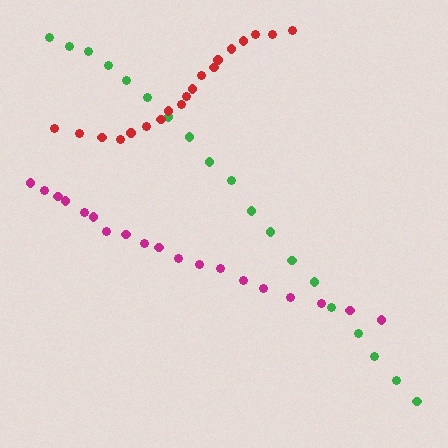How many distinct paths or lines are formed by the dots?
There are 3 distinct paths.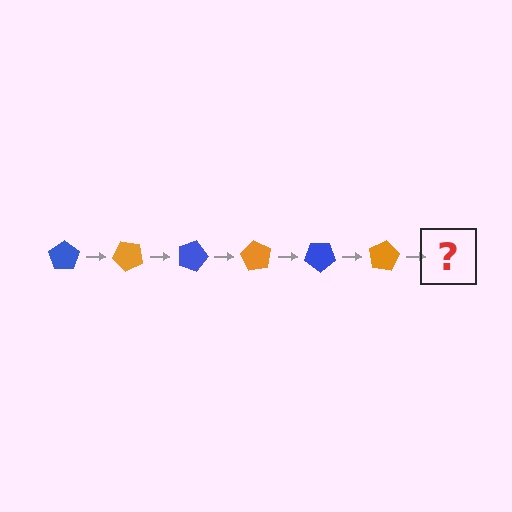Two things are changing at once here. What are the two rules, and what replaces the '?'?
The two rules are that it rotates 45 degrees each step and the color cycles through blue and orange. The '?' should be a blue pentagon, rotated 270 degrees from the start.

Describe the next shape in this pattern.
It should be a blue pentagon, rotated 270 degrees from the start.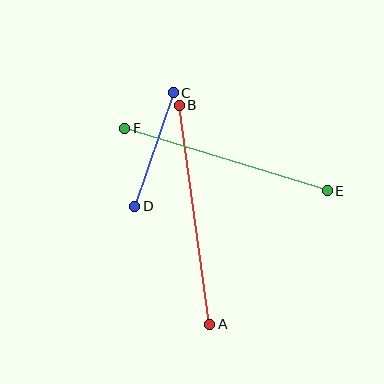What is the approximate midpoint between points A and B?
The midpoint is at approximately (194, 215) pixels.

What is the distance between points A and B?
The distance is approximately 221 pixels.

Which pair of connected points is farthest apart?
Points A and B are farthest apart.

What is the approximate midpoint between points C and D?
The midpoint is at approximately (154, 149) pixels.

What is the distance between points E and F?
The distance is approximately 212 pixels.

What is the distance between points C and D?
The distance is approximately 120 pixels.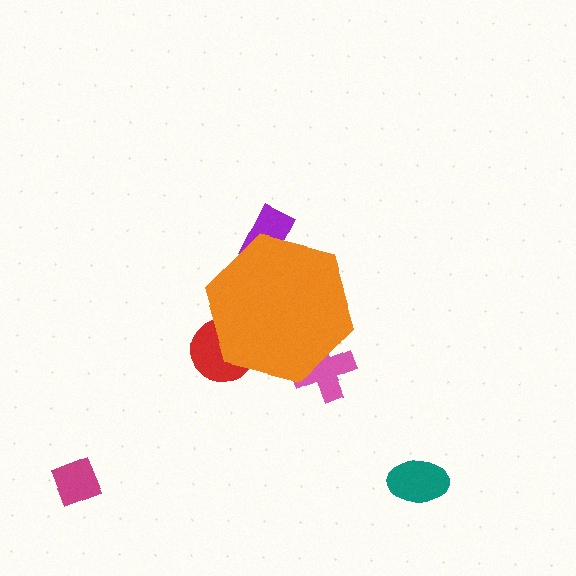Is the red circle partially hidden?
Yes, the red circle is partially hidden behind the orange hexagon.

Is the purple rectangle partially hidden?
Yes, the purple rectangle is partially hidden behind the orange hexagon.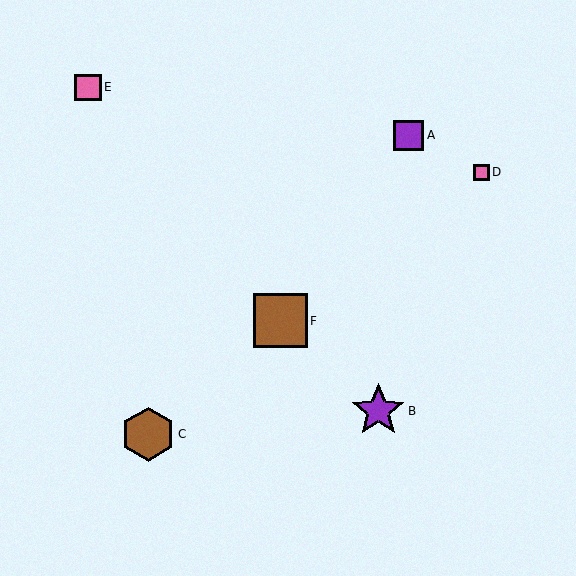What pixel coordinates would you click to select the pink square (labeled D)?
Click at (481, 172) to select the pink square D.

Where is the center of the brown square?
The center of the brown square is at (280, 321).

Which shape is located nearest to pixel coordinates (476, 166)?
The pink square (labeled D) at (481, 172) is nearest to that location.